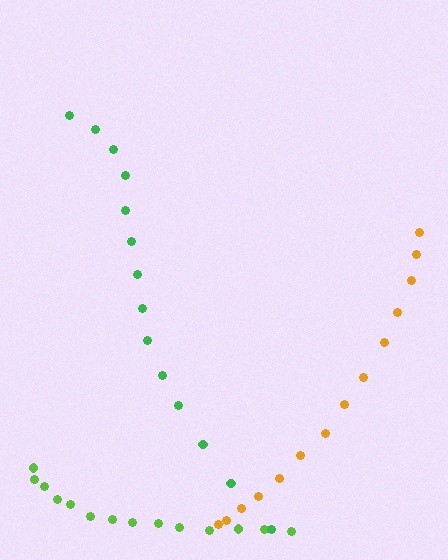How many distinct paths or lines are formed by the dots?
There are 3 distinct paths.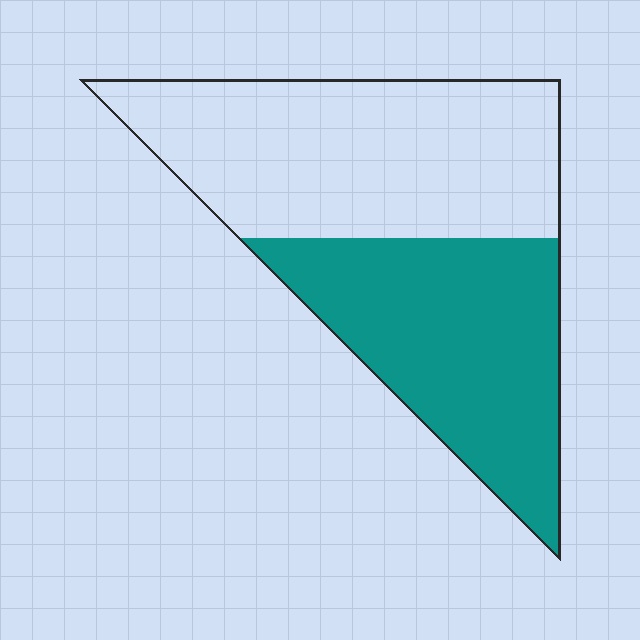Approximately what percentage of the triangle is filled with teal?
Approximately 45%.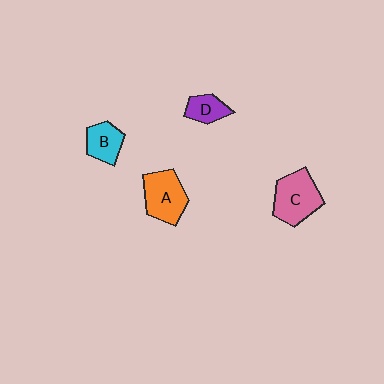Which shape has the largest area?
Shape C (pink).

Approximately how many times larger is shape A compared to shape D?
Approximately 1.9 times.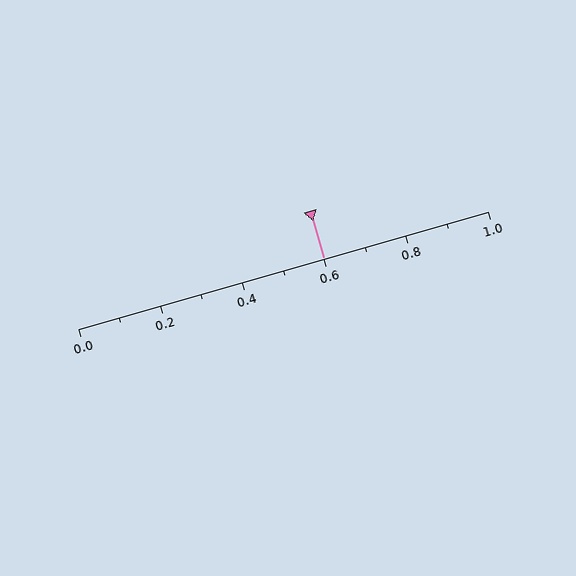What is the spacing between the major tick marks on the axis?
The major ticks are spaced 0.2 apart.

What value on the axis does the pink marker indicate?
The marker indicates approximately 0.6.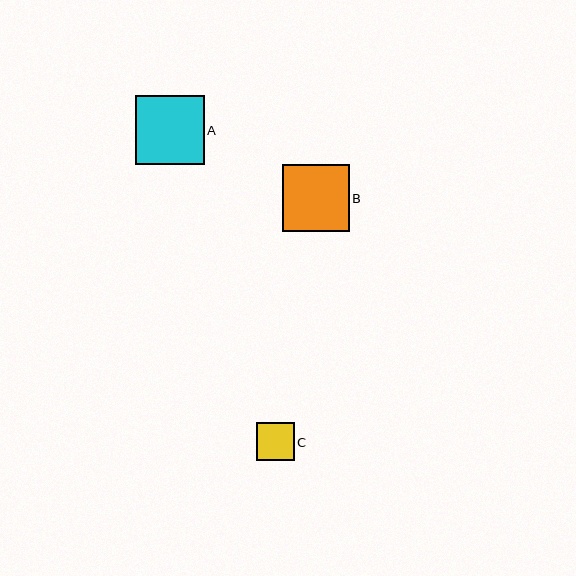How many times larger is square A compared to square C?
Square A is approximately 1.8 times the size of square C.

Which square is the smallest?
Square C is the smallest with a size of approximately 38 pixels.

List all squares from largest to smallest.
From largest to smallest: A, B, C.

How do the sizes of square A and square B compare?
Square A and square B are approximately the same size.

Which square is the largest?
Square A is the largest with a size of approximately 69 pixels.